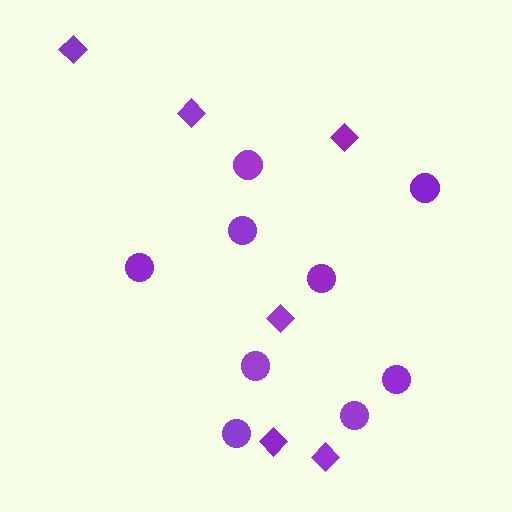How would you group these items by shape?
There are 2 groups: one group of circles (9) and one group of diamonds (6).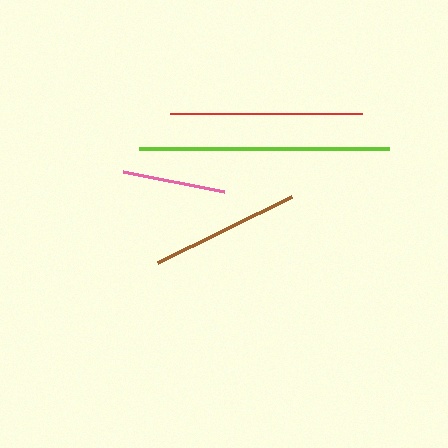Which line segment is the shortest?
The pink line is the shortest at approximately 103 pixels.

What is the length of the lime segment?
The lime segment is approximately 250 pixels long.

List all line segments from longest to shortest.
From longest to shortest: lime, red, brown, pink.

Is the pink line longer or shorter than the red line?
The red line is longer than the pink line.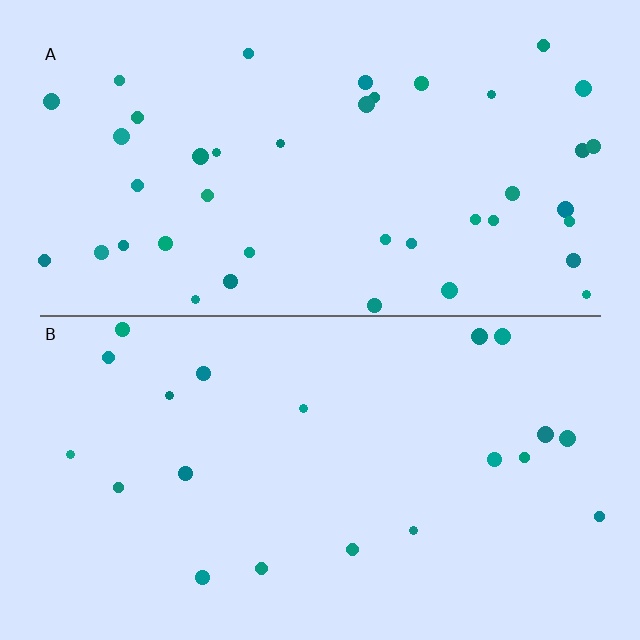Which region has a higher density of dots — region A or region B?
A (the top).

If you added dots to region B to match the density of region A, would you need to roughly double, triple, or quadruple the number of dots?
Approximately double.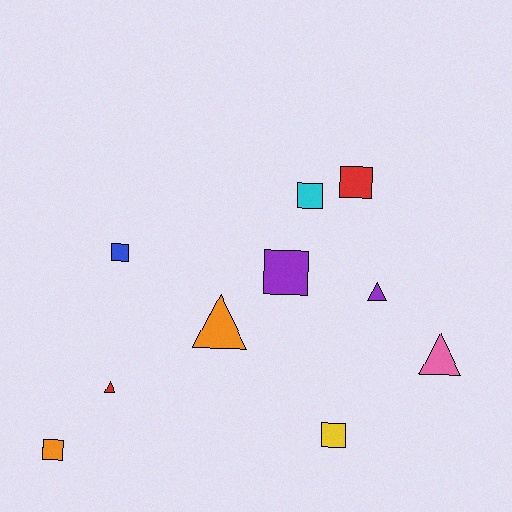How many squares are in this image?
There are 6 squares.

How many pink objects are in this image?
There is 1 pink object.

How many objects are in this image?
There are 10 objects.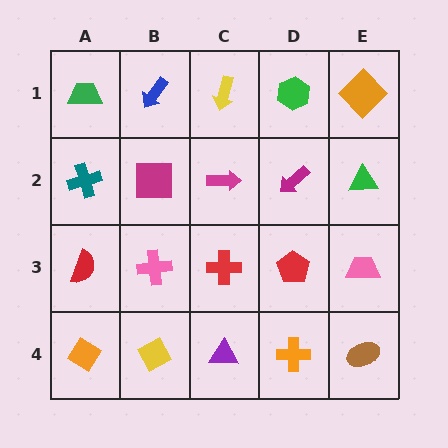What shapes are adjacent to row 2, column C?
A yellow arrow (row 1, column C), a red cross (row 3, column C), a magenta square (row 2, column B), a magenta arrow (row 2, column D).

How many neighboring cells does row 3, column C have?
4.